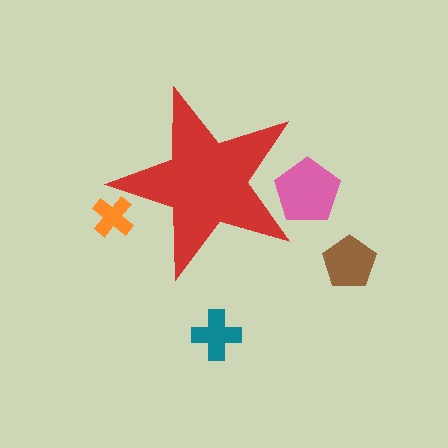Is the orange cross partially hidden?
Yes, the orange cross is partially hidden behind the red star.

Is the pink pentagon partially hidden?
Yes, the pink pentagon is partially hidden behind the red star.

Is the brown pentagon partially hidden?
No, the brown pentagon is fully visible.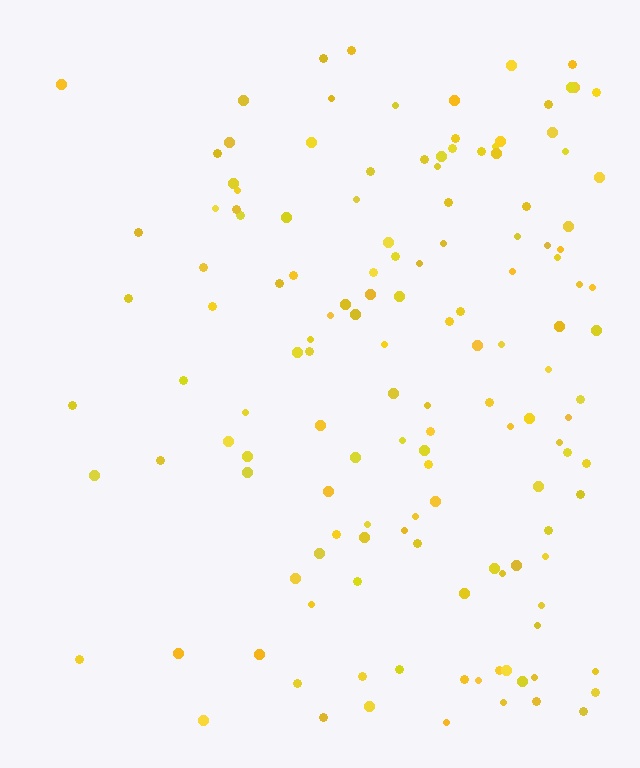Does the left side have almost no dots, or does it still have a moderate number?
Still a moderate number, just noticeably fewer than the right.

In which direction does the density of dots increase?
From left to right, with the right side densest.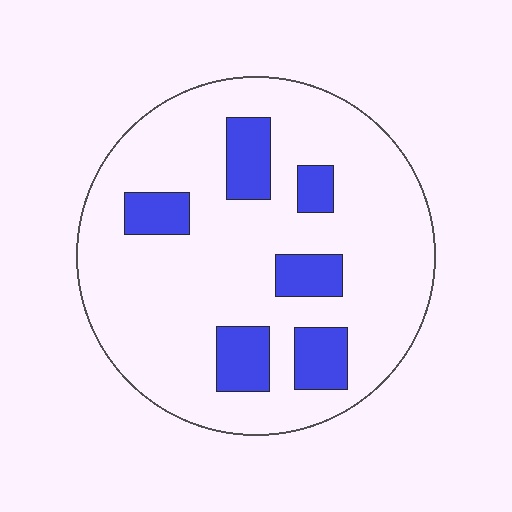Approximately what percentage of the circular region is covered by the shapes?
Approximately 20%.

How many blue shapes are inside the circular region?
6.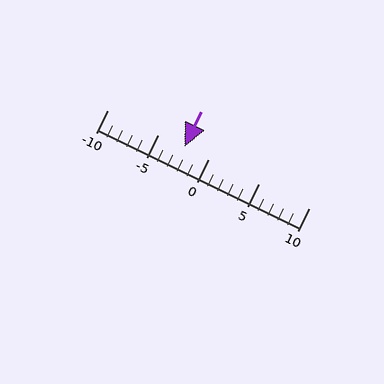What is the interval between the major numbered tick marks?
The major tick marks are spaced 5 units apart.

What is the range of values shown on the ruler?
The ruler shows values from -10 to 10.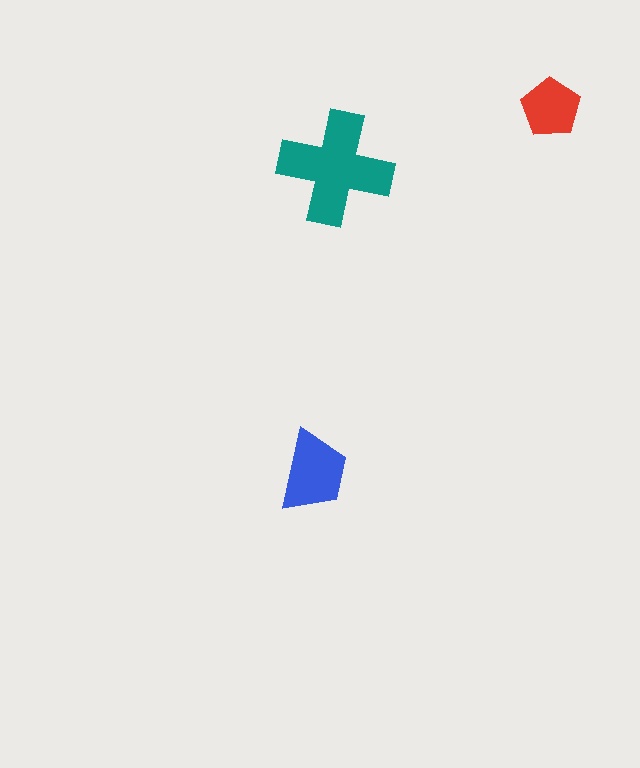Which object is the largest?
The teal cross.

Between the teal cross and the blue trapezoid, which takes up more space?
The teal cross.